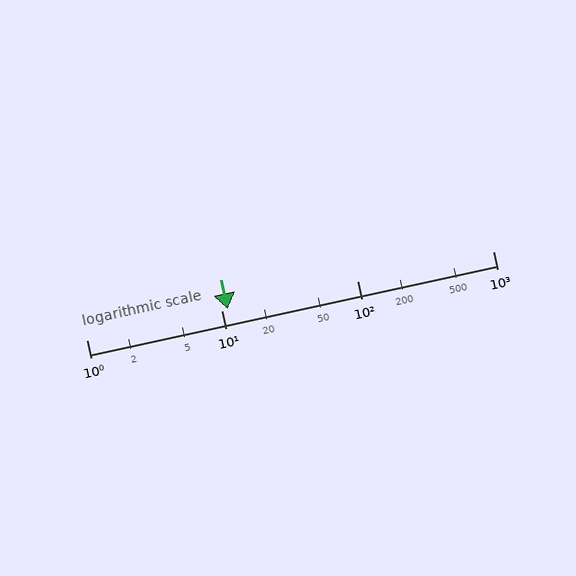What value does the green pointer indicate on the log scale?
The pointer indicates approximately 11.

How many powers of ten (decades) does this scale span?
The scale spans 3 decades, from 1 to 1000.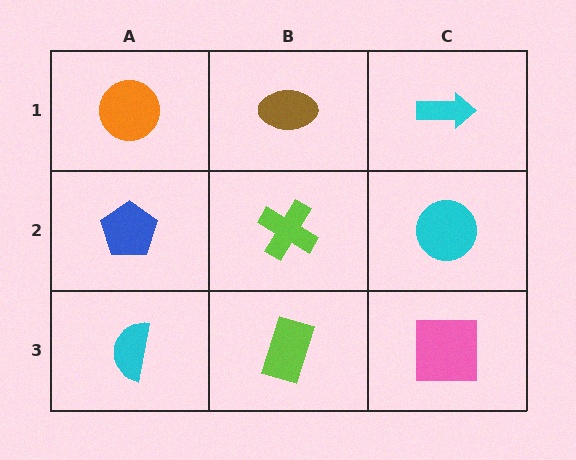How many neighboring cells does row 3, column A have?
2.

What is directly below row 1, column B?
A lime cross.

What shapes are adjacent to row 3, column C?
A cyan circle (row 2, column C), a lime rectangle (row 3, column B).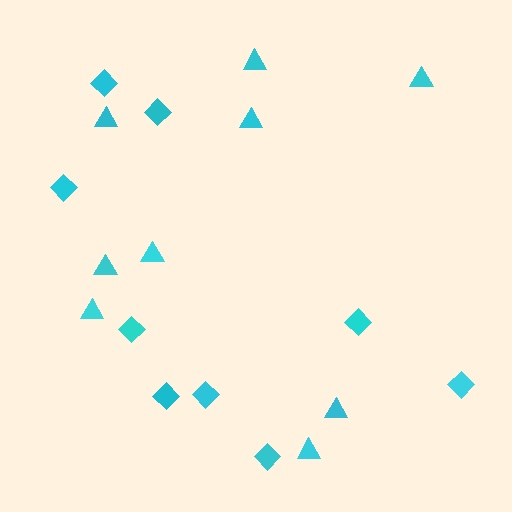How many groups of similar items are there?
There are 2 groups: one group of diamonds (9) and one group of triangles (9).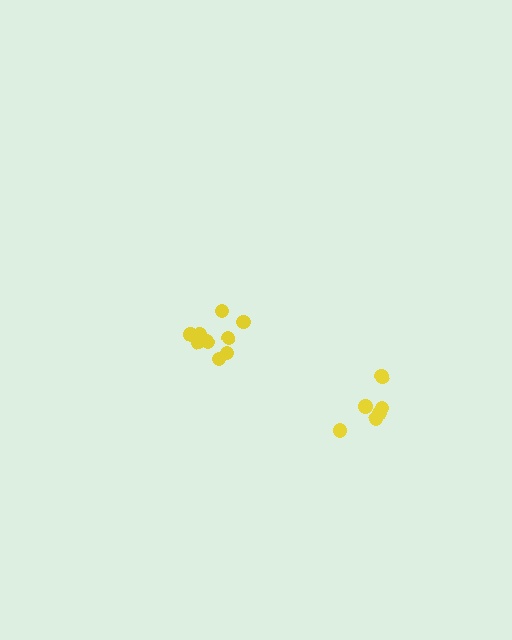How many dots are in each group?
Group 1: 9 dots, Group 2: 6 dots (15 total).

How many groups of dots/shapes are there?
There are 2 groups.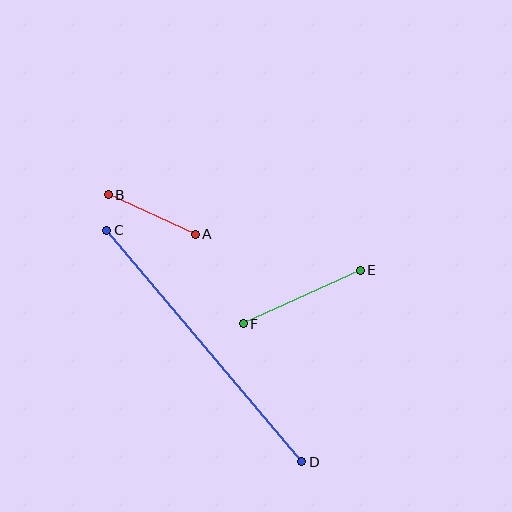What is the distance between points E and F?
The distance is approximately 129 pixels.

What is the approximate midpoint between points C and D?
The midpoint is at approximately (204, 346) pixels.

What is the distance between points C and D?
The distance is approximately 303 pixels.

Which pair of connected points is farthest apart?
Points C and D are farthest apart.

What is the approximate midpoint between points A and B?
The midpoint is at approximately (152, 214) pixels.